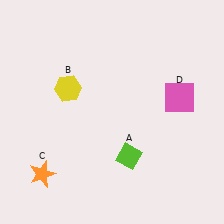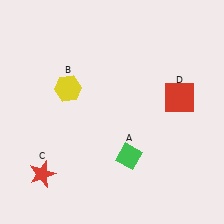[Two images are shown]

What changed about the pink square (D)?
In Image 1, D is pink. In Image 2, it changed to red.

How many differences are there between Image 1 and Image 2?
There are 3 differences between the two images.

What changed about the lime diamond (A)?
In Image 1, A is lime. In Image 2, it changed to green.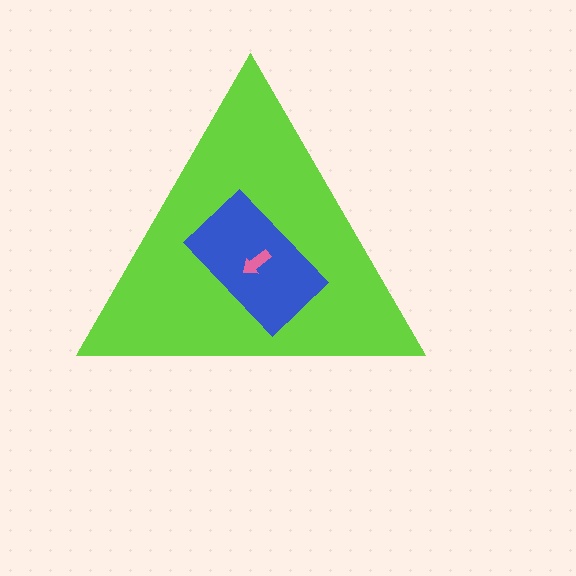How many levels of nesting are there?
3.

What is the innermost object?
The pink arrow.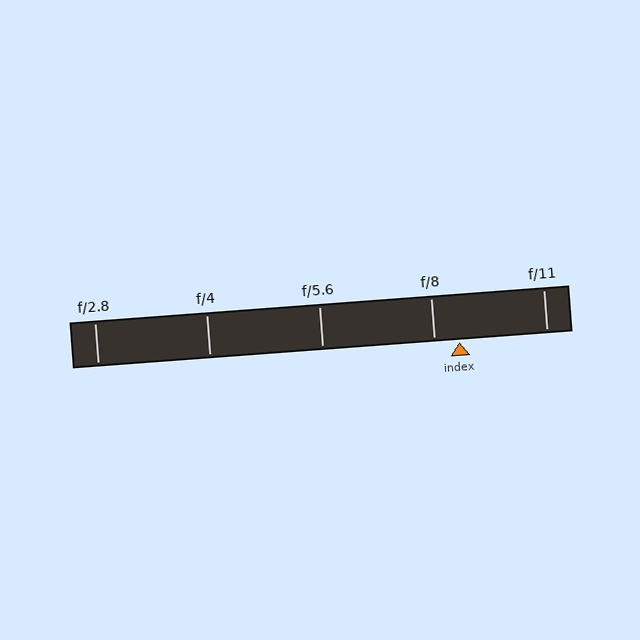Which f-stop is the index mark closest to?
The index mark is closest to f/8.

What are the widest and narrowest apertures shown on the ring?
The widest aperture shown is f/2.8 and the narrowest is f/11.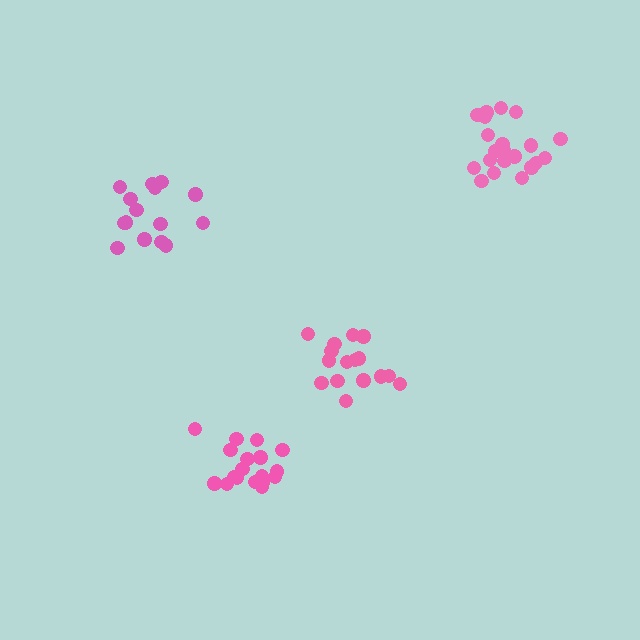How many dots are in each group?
Group 1: 15 dots, Group 2: 16 dots, Group 3: 18 dots, Group 4: 21 dots (70 total).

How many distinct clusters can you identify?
There are 4 distinct clusters.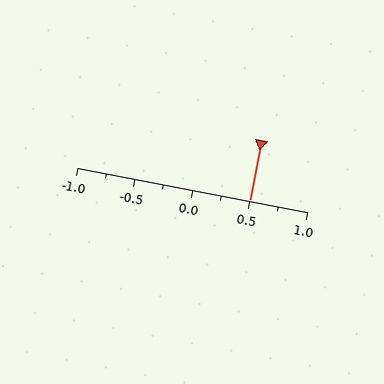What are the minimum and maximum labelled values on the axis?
The axis runs from -1.0 to 1.0.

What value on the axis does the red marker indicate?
The marker indicates approximately 0.5.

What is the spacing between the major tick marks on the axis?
The major ticks are spaced 0.5 apart.